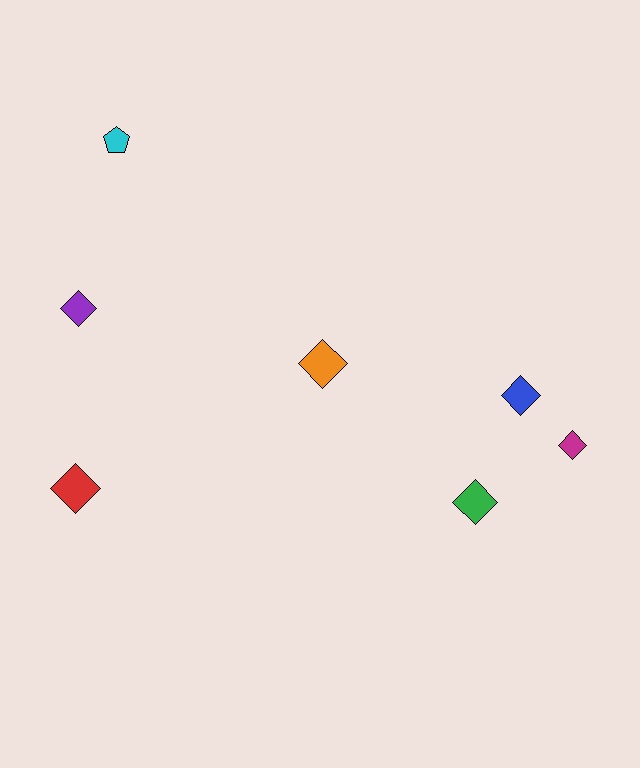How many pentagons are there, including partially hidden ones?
There is 1 pentagon.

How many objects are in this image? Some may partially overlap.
There are 7 objects.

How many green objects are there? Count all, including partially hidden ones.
There is 1 green object.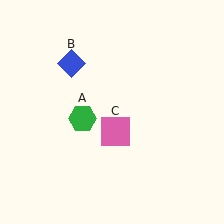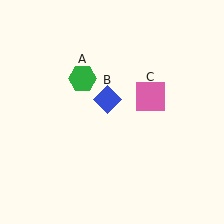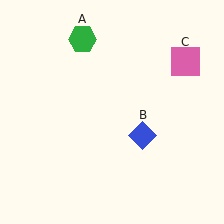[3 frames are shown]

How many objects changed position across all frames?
3 objects changed position: green hexagon (object A), blue diamond (object B), pink square (object C).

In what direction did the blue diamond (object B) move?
The blue diamond (object B) moved down and to the right.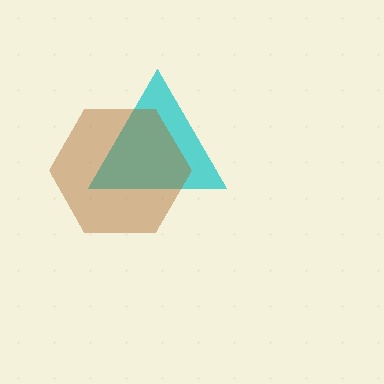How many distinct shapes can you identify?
There are 2 distinct shapes: a cyan triangle, a brown hexagon.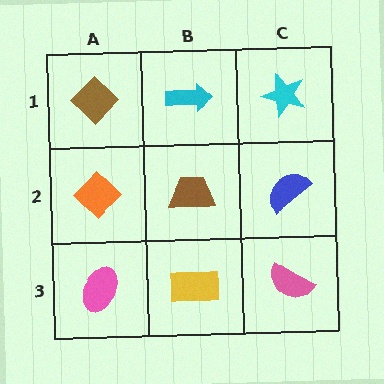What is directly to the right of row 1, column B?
A cyan star.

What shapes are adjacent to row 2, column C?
A cyan star (row 1, column C), a pink semicircle (row 3, column C), a brown trapezoid (row 2, column B).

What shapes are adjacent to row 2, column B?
A cyan arrow (row 1, column B), a yellow rectangle (row 3, column B), an orange diamond (row 2, column A), a blue semicircle (row 2, column C).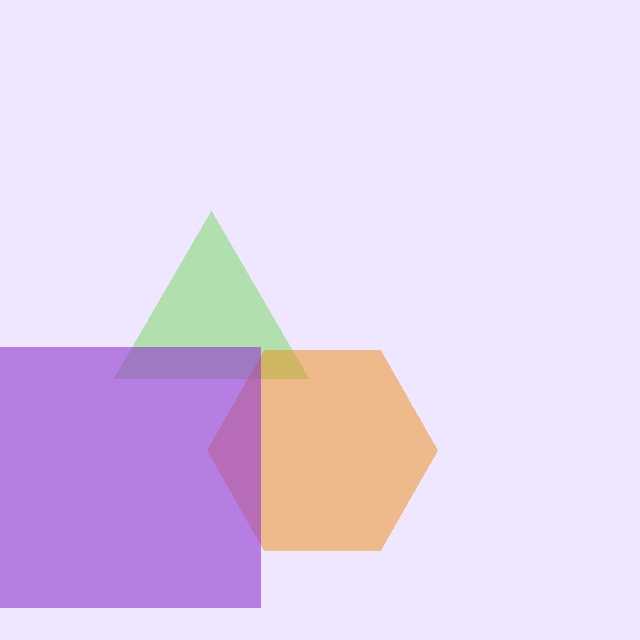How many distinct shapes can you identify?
There are 3 distinct shapes: a lime triangle, an orange hexagon, a purple square.